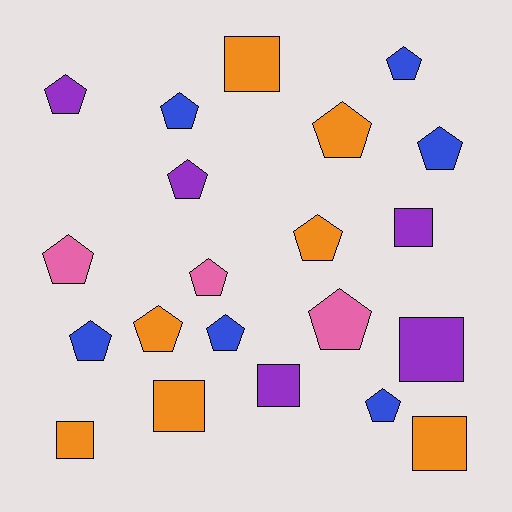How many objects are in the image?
There are 21 objects.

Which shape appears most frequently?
Pentagon, with 14 objects.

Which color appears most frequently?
Orange, with 7 objects.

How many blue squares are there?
There are no blue squares.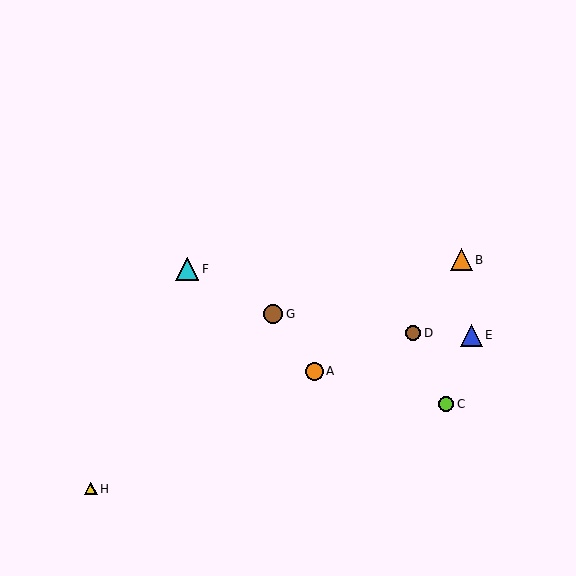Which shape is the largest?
The cyan triangle (labeled F) is the largest.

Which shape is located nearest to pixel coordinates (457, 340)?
The blue triangle (labeled E) at (472, 335) is nearest to that location.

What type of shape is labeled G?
Shape G is a brown circle.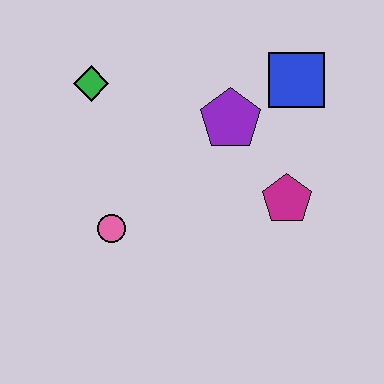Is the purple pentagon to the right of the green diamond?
Yes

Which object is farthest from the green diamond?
The magenta pentagon is farthest from the green diamond.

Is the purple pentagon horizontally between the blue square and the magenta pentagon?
No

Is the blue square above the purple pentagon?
Yes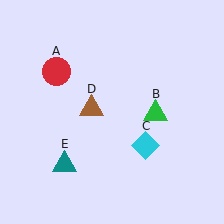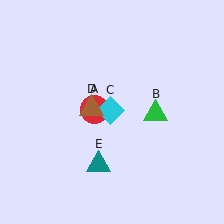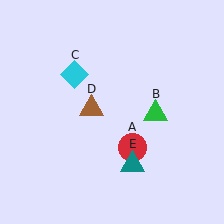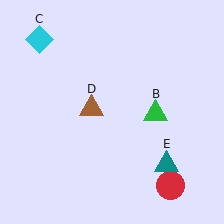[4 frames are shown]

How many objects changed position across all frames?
3 objects changed position: red circle (object A), cyan diamond (object C), teal triangle (object E).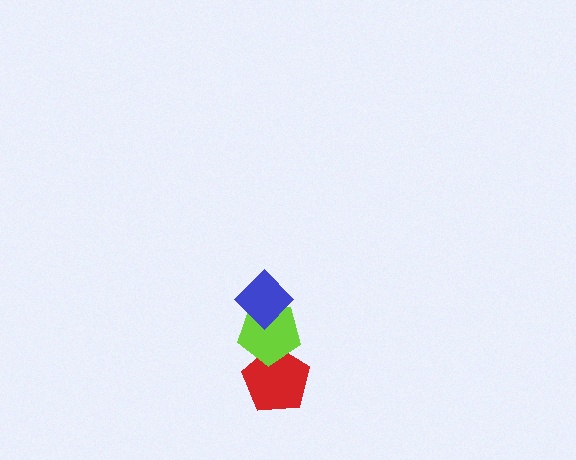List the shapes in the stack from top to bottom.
From top to bottom: the blue diamond, the lime pentagon, the red pentagon.